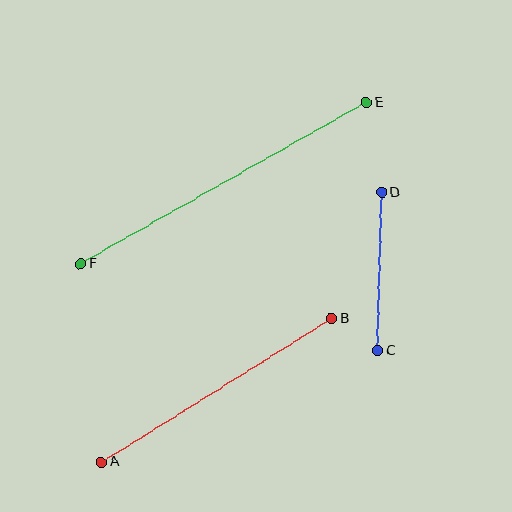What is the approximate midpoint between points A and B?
The midpoint is at approximately (216, 390) pixels.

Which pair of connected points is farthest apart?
Points E and F are farthest apart.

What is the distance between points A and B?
The distance is approximately 271 pixels.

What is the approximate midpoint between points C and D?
The midpoint is at approximately (380, 271) pixels.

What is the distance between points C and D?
The distance is approximately 158 pixels.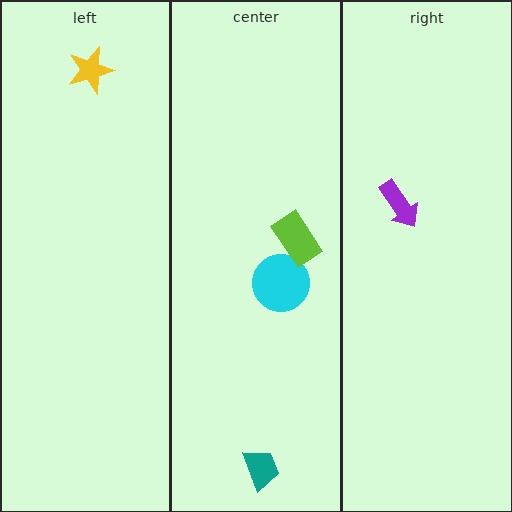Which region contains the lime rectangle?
The center region.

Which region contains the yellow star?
The left region.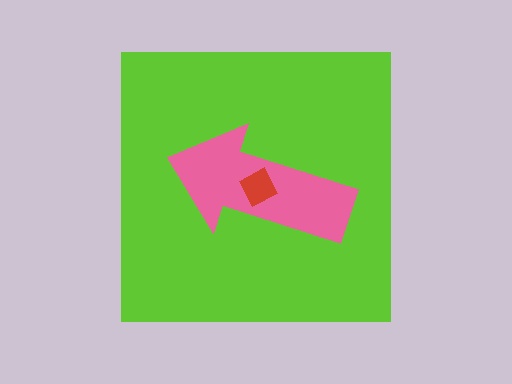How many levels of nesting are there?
3.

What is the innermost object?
The red diamond.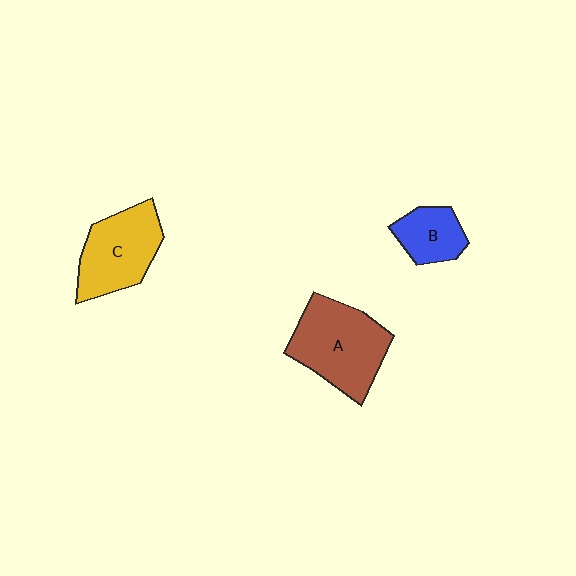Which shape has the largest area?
Shape A (brown).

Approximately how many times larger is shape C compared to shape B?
Approximately 1.8 times.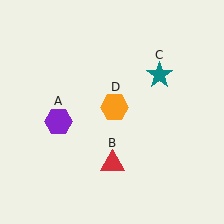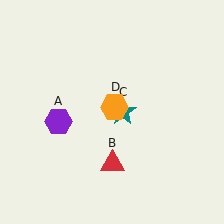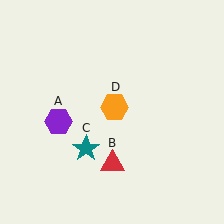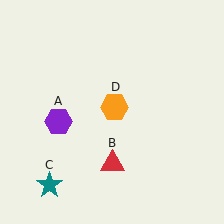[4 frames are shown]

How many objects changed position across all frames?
1 object changed position: teal star (object C).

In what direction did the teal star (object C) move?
The teal star (object C) moved down and to the left.